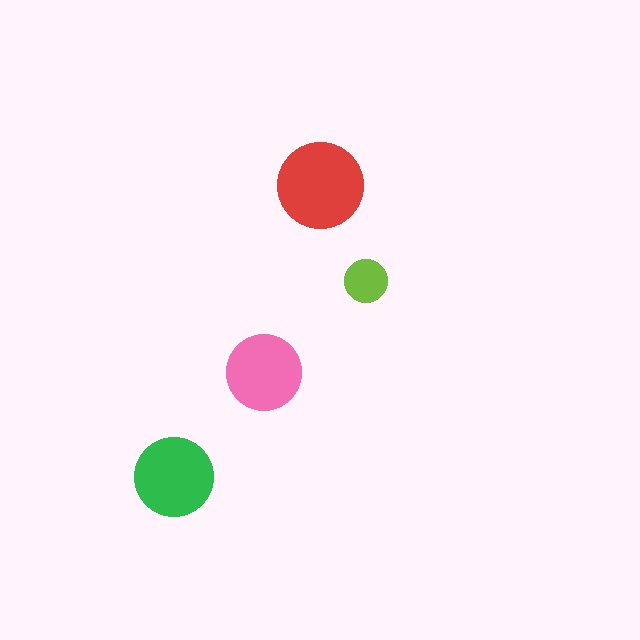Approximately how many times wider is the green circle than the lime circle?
About 2 times wider.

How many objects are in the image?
There are 4 objects in the image.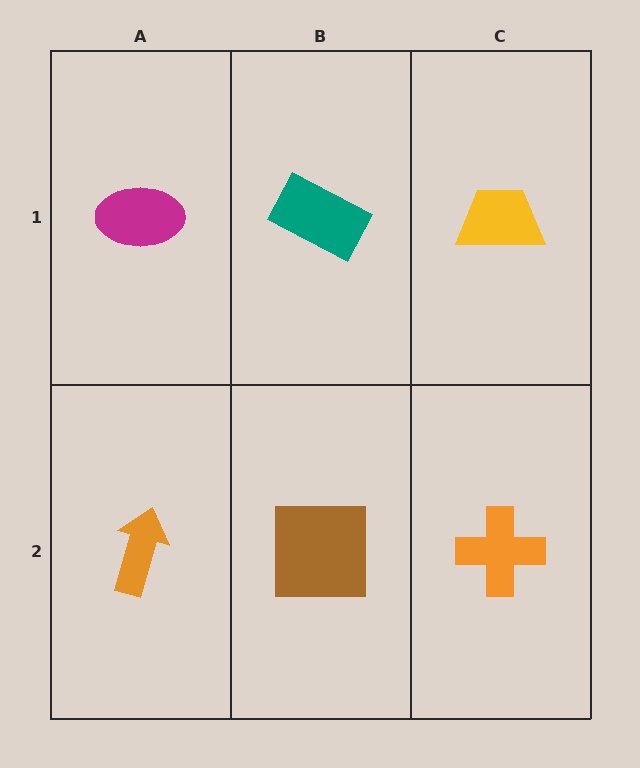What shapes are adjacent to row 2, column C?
A yellow trapezoid (row 1, column C), a brown square (row 2, column B).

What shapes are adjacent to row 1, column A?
An orange arrow (row 2, column A), a teal rectangle (row 1, column B).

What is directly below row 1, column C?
An orange cross.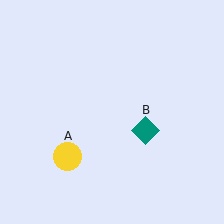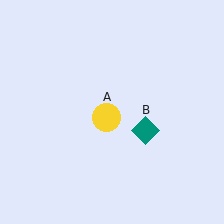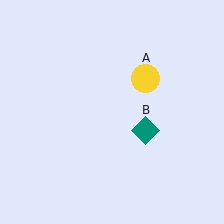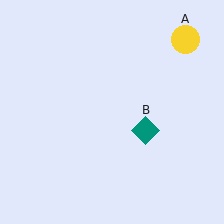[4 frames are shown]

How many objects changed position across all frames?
1 object changed position: yellow circle (object A).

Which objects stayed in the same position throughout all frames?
Teal diamond (object B) remained stationary.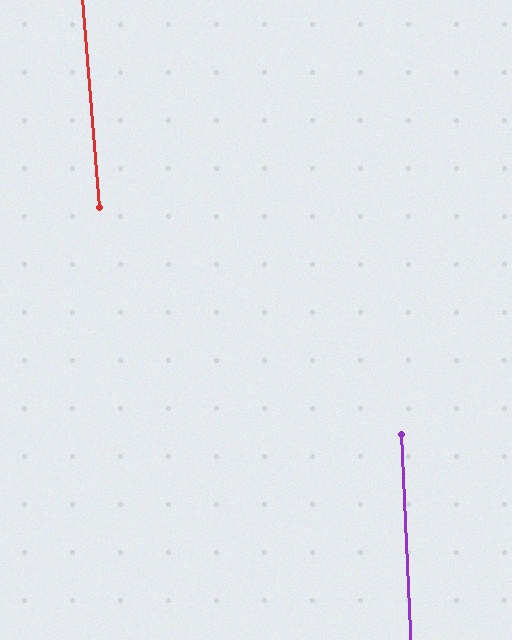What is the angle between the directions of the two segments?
Approximately 2 degrees.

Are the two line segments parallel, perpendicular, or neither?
Parallel — their directions differ by only 1.9°.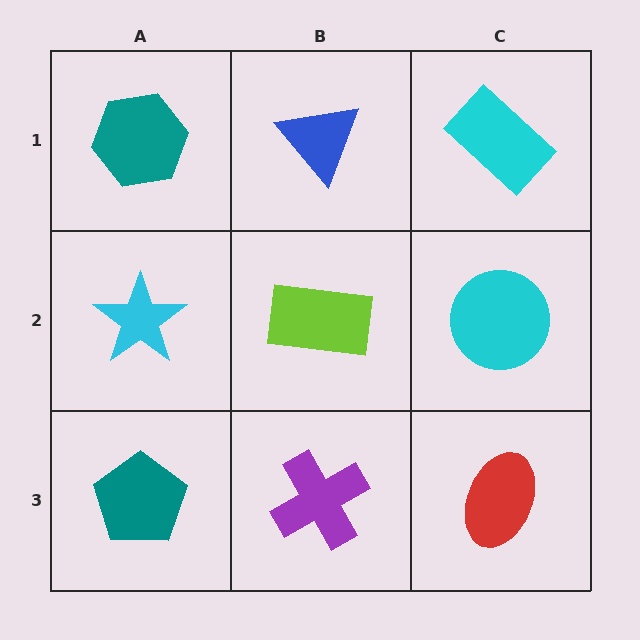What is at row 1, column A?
A teal hexagon.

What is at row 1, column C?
A cyan rectangle.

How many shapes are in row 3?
3 shapes.